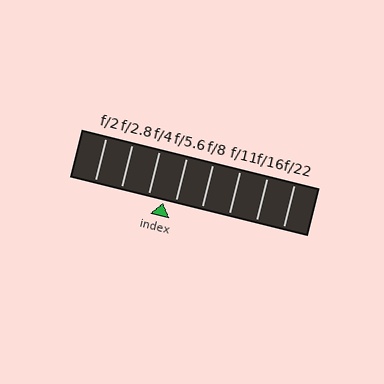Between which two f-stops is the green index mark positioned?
The index mark is between f/4 and f/5.6.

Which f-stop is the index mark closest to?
The index mark is closest to f/5.6.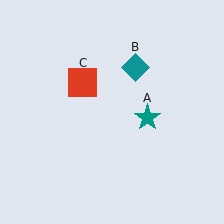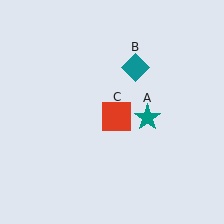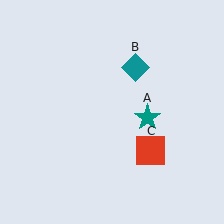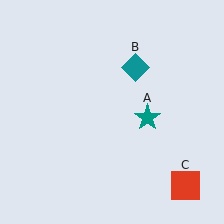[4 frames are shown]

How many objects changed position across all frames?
1 object changed position: red square (object C).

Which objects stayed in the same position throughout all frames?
Teal star (object A) and teal diamond (object B) remained stationary.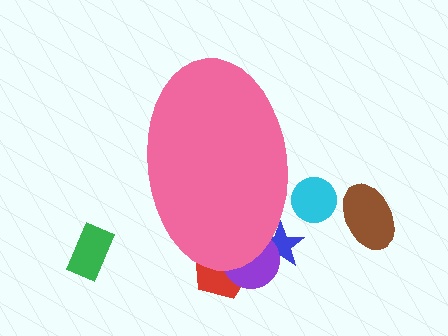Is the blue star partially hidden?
Yes, the blue star is partially hidden behind the pink ellipse.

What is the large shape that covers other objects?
A pink ellipse.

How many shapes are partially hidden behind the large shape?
4 shapes are partially hidden.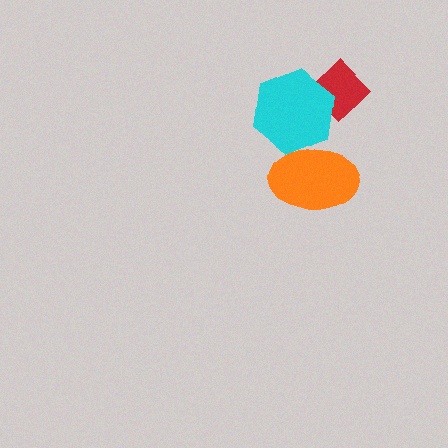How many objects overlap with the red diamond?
1 object overlaps with the red diamond.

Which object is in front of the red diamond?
The cyan hexagon is in front of the red diamond.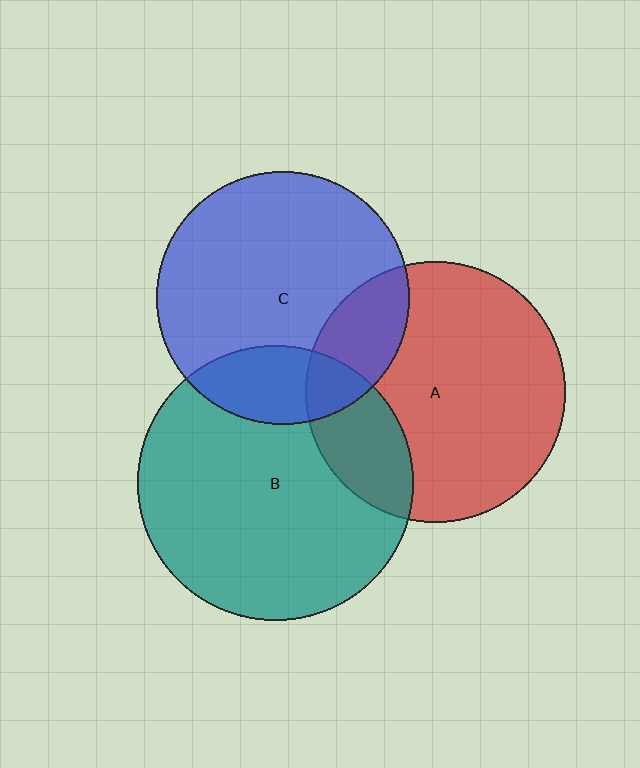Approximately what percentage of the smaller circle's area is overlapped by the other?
Approximately 20%.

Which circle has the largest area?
Circle B (teal).